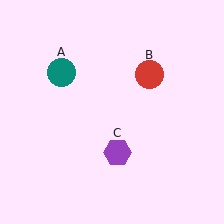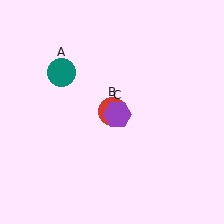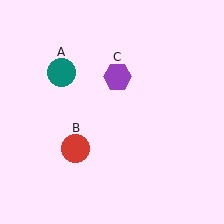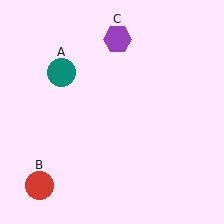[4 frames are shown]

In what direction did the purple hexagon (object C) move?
The purple hexagon (object C) moved up.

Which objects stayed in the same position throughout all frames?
Teal circle (object A) remained stationary.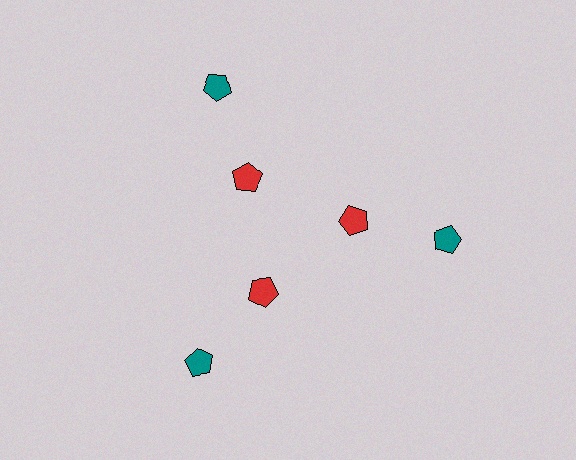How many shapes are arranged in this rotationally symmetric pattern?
There are 6 shapes, arranged in 3 groups of 2.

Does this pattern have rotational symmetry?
Yes, this pattern has 3-fold rotational symmetry. It looks the same after rotating 120 degrees around the center.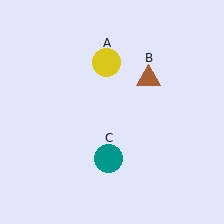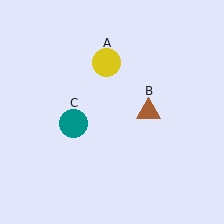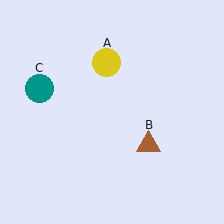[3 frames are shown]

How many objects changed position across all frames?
2 objects changed position: brown triangle (object B), teal circle (object C).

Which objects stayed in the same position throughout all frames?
Yellow circle (object A) remained stationary.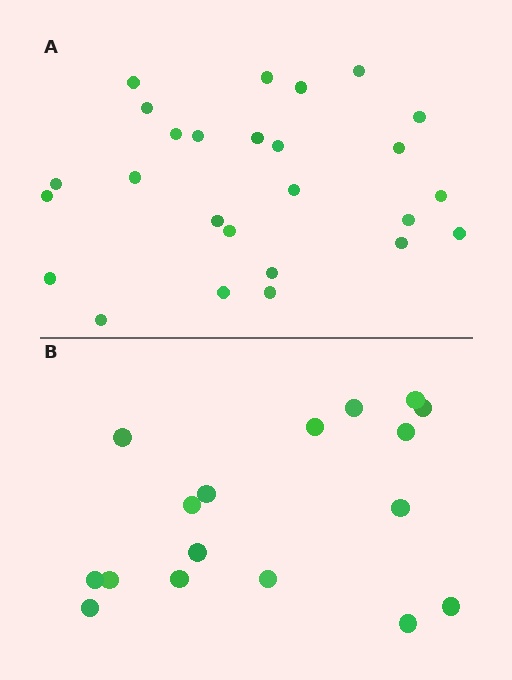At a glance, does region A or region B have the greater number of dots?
Region A (the top region) has more dots.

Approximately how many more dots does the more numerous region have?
Region A has roughly 8 or so more dots than region B.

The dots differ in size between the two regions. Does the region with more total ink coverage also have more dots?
No. Region B has more total ink coverage because its dots are larger, but region A actually contains more individual dots. Total area can be misleading — the number of items is what matters here.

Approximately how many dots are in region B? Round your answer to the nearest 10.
About 20 dots. (The exact count is 17, which rounds to 20.)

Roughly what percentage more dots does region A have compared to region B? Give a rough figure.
About 55% more.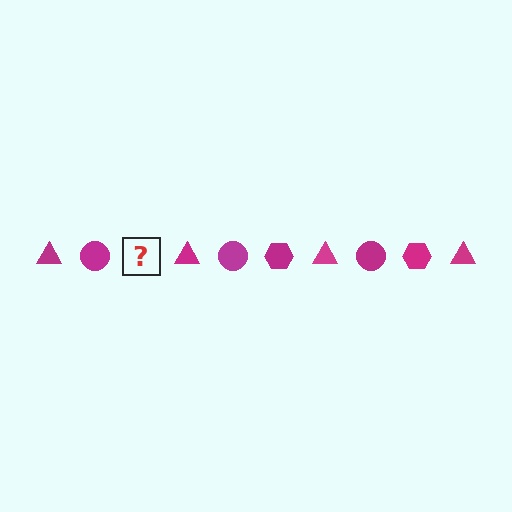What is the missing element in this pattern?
The missing element is a magenta hexagon.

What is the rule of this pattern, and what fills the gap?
The rule is that the pattern cycles through triangle, circle, hexagon shapes in magenta. The gap should be filled with a magenta hexagon.